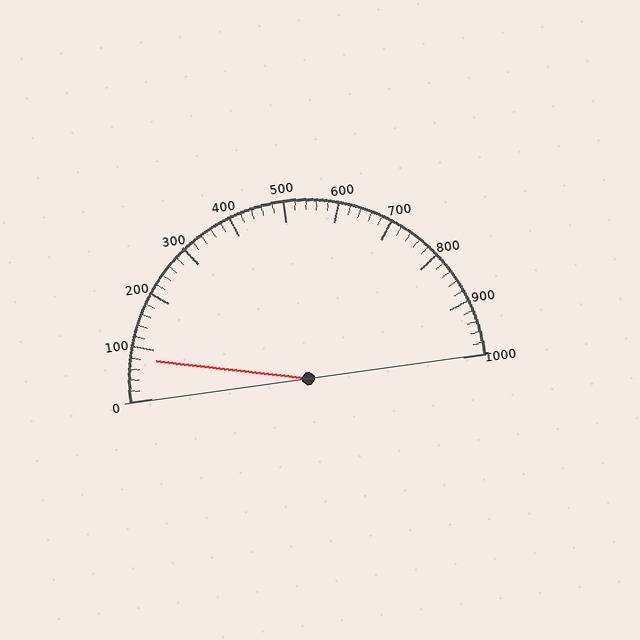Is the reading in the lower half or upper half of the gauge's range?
The reading is in the lower half of the range (0 to 1000).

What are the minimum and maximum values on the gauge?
The gauge ranges from 0 to 1000.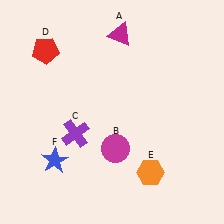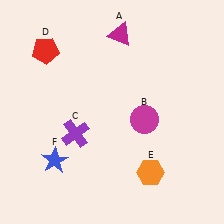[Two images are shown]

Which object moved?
The magenta circle (B) moved up.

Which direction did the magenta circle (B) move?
The magenta circle (B) moved up.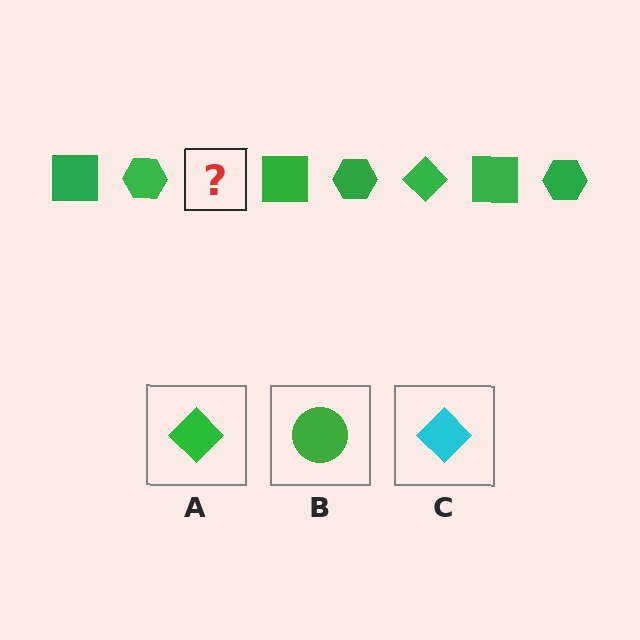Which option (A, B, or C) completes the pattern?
A.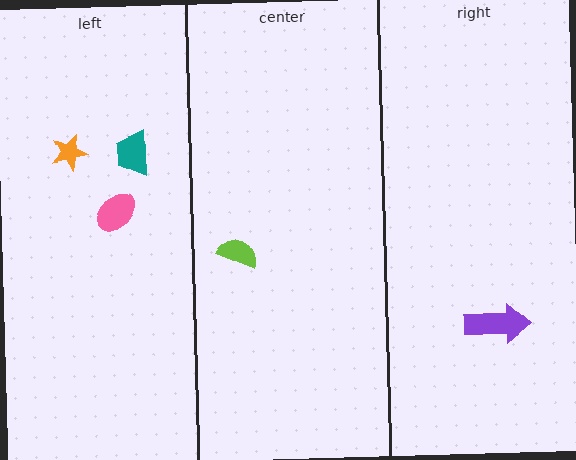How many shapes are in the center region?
1.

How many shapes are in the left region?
3.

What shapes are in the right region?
The purple arrow.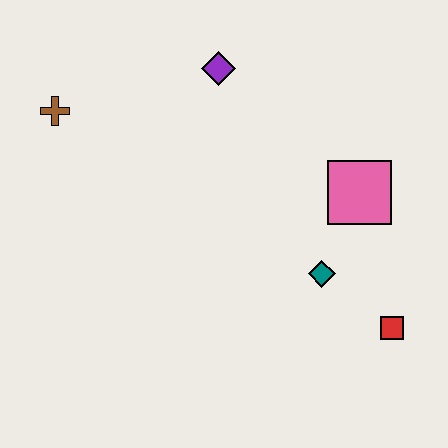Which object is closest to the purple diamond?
The brown cross is closest to the purple diamond.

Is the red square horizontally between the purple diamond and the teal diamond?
No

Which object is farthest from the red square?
The brown cross is farthest from the red square.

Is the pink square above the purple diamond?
No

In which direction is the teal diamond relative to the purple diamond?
The teal diamond is below the purple diamond.